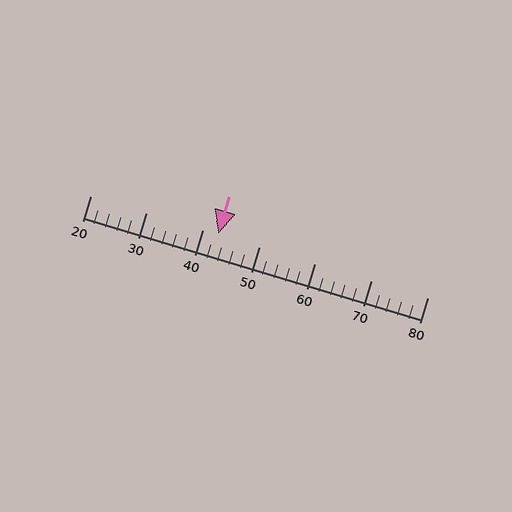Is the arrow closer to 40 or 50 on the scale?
The arrow is closer to 40.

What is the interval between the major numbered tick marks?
The major tick marks are spaced 10 units apart.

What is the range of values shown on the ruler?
The ruler shows values from 20 to 80.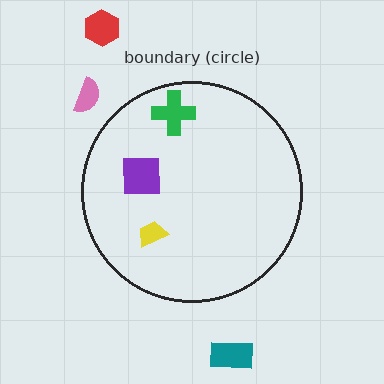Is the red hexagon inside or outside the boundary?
Outside.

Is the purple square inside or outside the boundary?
Inside.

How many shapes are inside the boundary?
3 inside, 3 outside.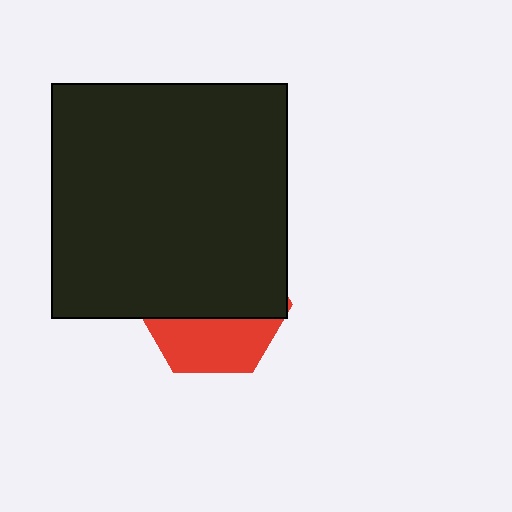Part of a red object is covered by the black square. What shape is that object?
It is a hexagon.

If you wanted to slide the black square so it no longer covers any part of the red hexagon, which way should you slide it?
Slide it up — that is the most direct way to separate the two shapes.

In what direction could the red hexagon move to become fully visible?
The red hexagon could move down. That would shift it out from behind the black square entirely.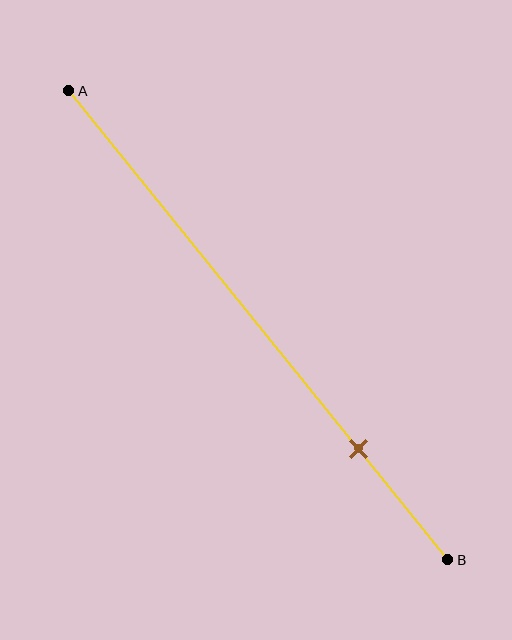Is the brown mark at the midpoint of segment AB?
No, the mark is at about 75% from A, not at the 50% midpoint.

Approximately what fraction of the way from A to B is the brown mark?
The brown mark is approximately 75% of the way from A to B.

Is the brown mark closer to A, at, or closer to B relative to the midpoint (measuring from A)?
The brown mark is closer to point B than the midpoint of segment AB.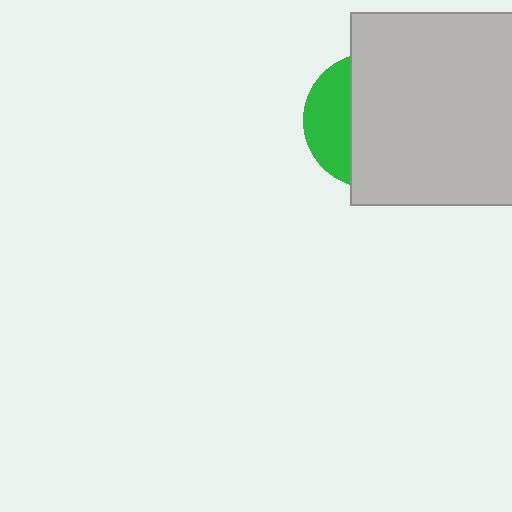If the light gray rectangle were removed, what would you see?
You would see the complete green circle.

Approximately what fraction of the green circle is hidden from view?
Roughly 69% of the green circle is hidden behind the light gray rectangle.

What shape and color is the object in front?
The object in front is a light gray rectangle.